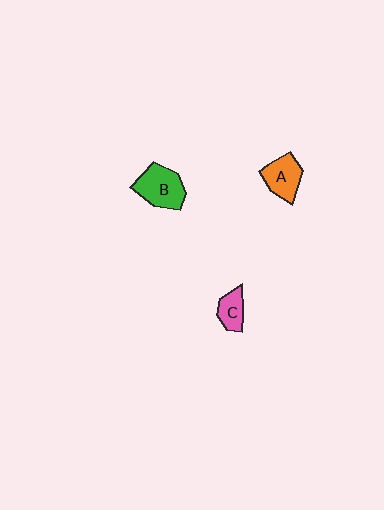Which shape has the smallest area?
Shape C (pink).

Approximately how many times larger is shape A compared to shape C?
Approximately 1.5 times.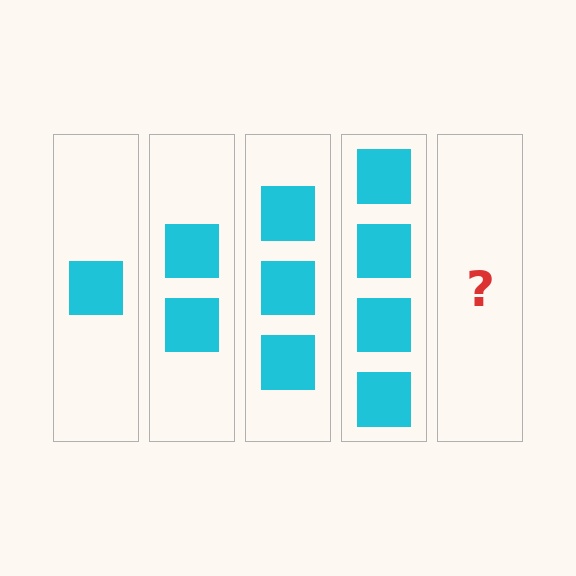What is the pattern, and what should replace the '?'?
The pattern is that each step adds one more square. The '?' should be 5 squares.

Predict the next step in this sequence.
The next step is 5 squares.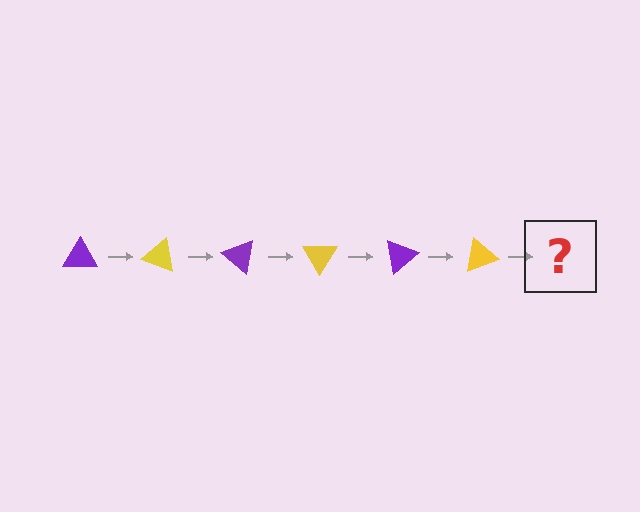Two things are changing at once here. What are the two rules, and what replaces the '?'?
The two rules are that it rotates 20 degrees each step and the color cycles through purple and yellow. The '?' should be a purple triangle, rotated 120 degrees from the start.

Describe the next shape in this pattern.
It should be a purple triangle, rotated 120 degrees from the start.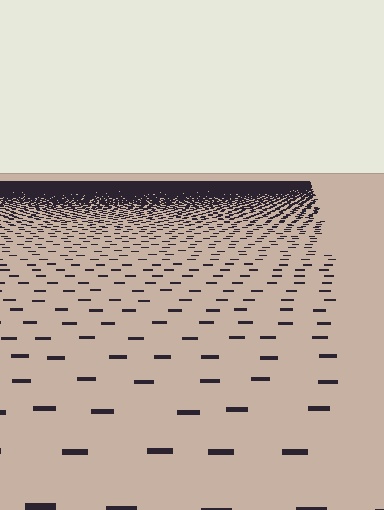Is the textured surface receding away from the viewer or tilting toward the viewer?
The surface is receding away from the viewer. Texture elements get smaller and denser toward the top.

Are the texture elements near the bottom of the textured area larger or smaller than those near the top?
Larger. Near the bottom, elements are closer to the viewer and appear at a bigger on-screen size.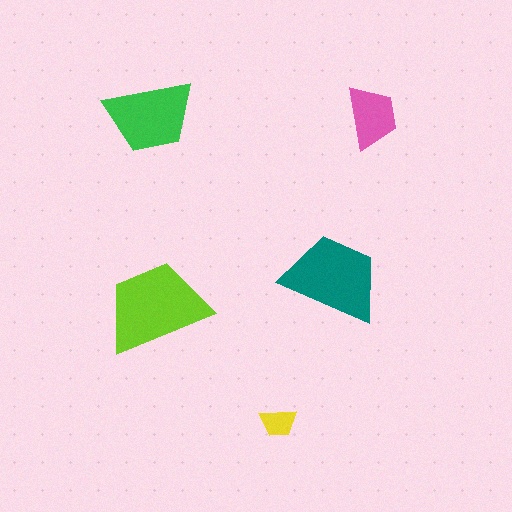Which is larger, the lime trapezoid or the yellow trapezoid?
The lime one.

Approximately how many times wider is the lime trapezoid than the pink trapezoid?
About 1.5 times wider.